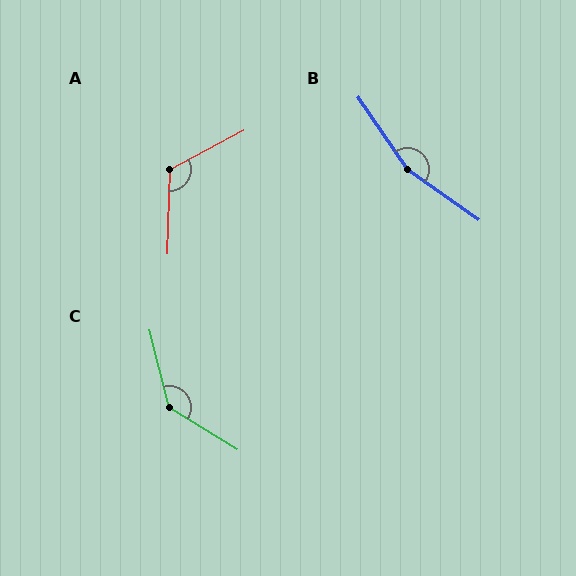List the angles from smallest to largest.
A (120°), C (136°), B (159°).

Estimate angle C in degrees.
Approximately 136 degrees.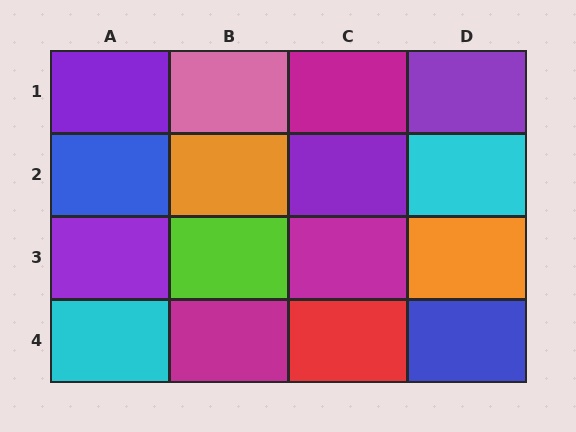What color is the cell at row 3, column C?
Magenta.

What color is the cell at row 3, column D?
Orange.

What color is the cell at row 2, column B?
Orange.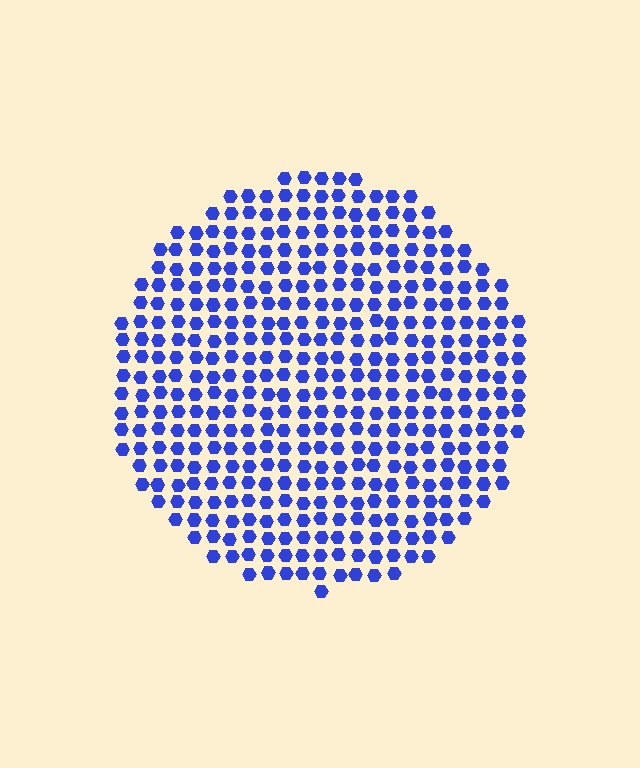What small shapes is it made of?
It is made of small hexagons.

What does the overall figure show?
The overall figure shows a circle.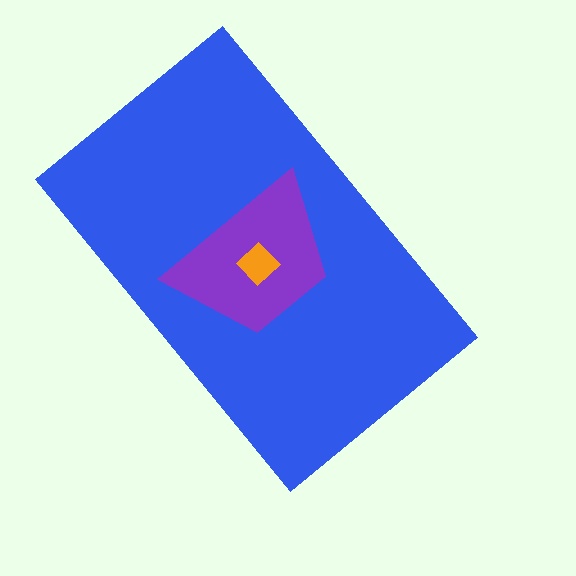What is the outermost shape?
The blue rectangle.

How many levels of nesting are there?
3.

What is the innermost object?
The orange diamond.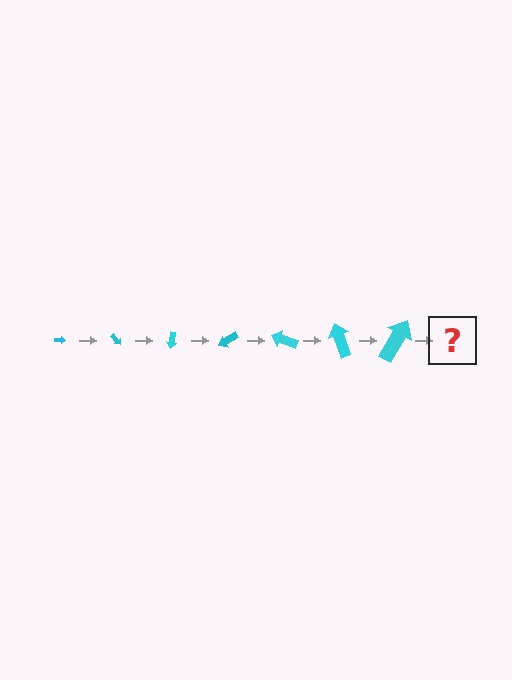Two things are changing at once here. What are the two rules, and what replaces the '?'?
The two rules are that the arrow grows larger each step and it rotates 50 degrees each step. The '?' should be an arrow, larger than the previous one and rotated 350 degrees from the start.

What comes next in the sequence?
The next element should be an arrow, larger than the previous one and rotated 350 degrees from the start.